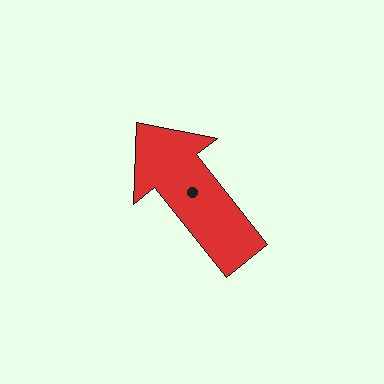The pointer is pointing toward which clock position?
Roughly 11 o'clock.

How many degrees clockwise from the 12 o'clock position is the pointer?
Approximately 322 degrees.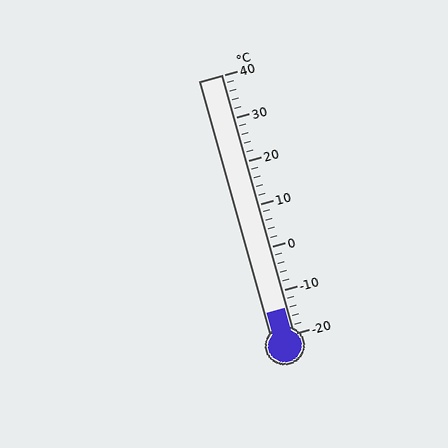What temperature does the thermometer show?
The thermometer shows approximately -14°C.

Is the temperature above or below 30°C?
The temperature is below 30°C.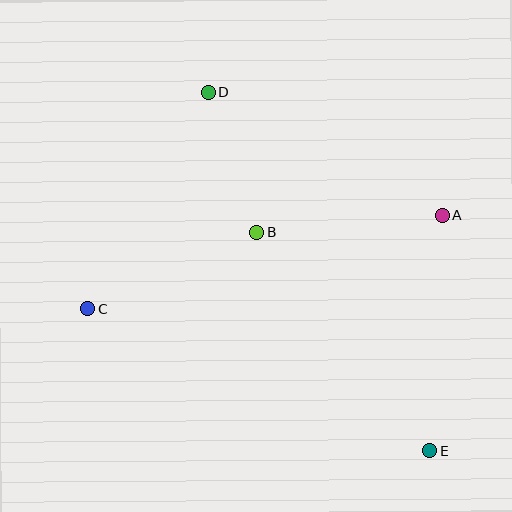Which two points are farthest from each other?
Points D and E are farthest from each other.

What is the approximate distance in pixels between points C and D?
The distance between C and D is approximately 248 pixels.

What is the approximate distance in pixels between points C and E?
The distance between C and E is approximately 370 pixels.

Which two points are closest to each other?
Points B and D are closest to each other.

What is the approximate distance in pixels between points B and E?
The distance between B and E is approximately 279 pixels.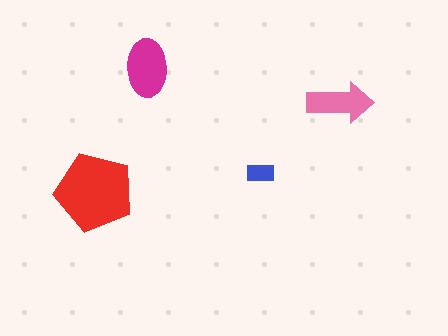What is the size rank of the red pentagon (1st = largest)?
1st.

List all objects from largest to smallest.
The red pentagon, the magenta ellipse, the pink arrow, the blue rectangle.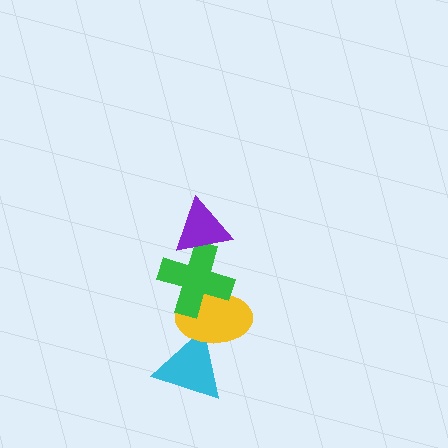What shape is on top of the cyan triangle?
The yellow ellipse is on top of the cyan triangle.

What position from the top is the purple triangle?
The purple triangle is 1st from the top.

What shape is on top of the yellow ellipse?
The green cross is on top of the yellow ellipse.